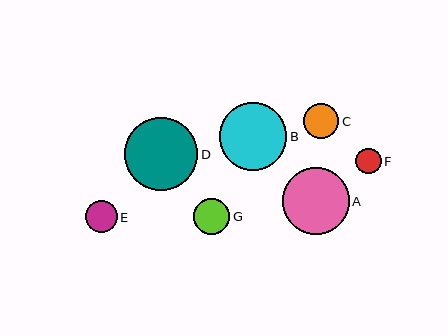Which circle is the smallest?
Circle F is the smallest with a size of approximately 25 pixels.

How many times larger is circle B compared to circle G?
Circle B is approximately 1.9 times the size of circle G.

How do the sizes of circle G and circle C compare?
Circle G and circle C are approximately the same size.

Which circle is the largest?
Circle D is the largest with a size of approximately 73 pixels.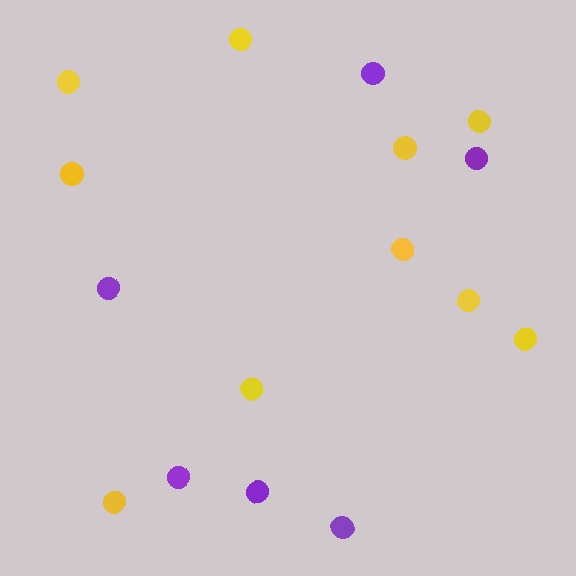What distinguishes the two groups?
There are 2 groups: one group of purple circles (6) and one group of yellow circles (10).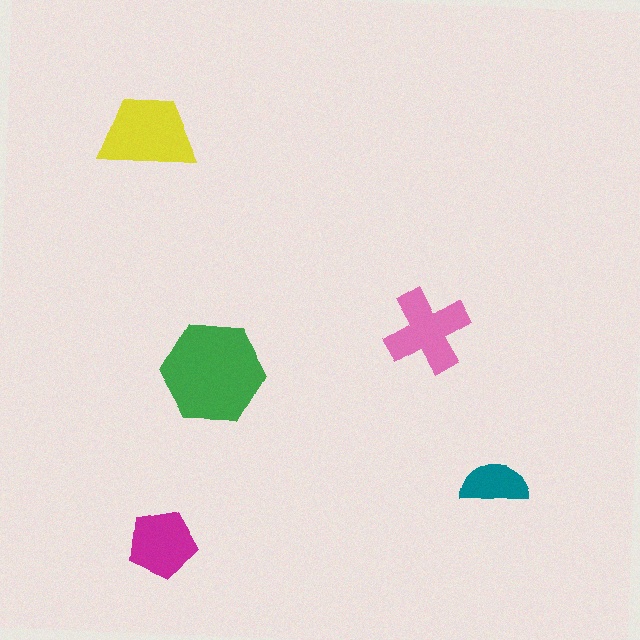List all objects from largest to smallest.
The green hexagon, the yellow trapezoid, the pink cross, the magenta pentagon, the teal semicircle.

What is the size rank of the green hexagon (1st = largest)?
1st.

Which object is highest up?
The yellow trapezoid is topmost.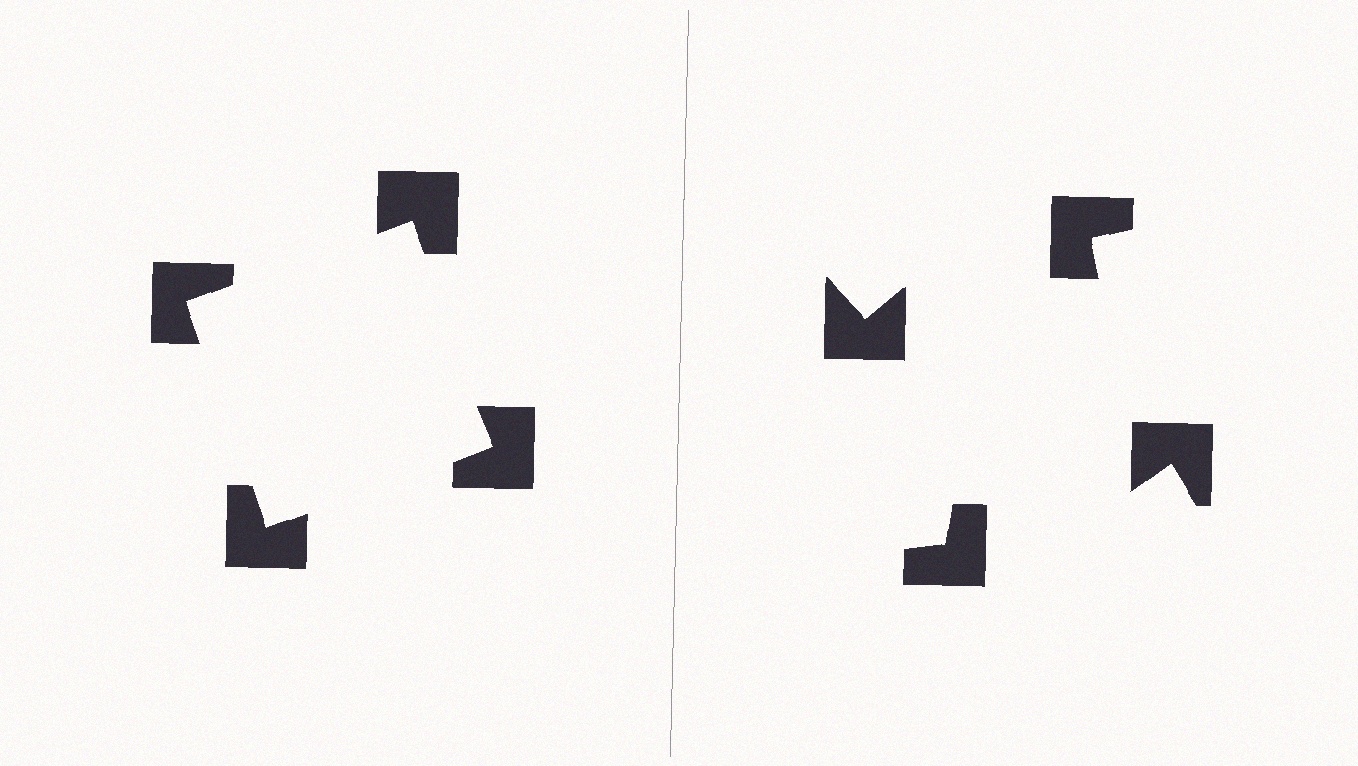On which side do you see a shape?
An illusory square appears on the left side. On the right side the wedge cuts are rotated, so no coherent shape forms.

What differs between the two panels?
The notched squares are positioned identically on both sides; only the wedge orientations differ. On the left they align to a square; on the right they are misaligned.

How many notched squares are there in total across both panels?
8 — 4 on each side.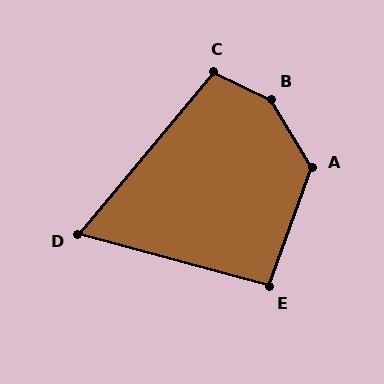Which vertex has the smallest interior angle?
D, at approximately 65 degrees.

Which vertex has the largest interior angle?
B, at approximately 146 degrees.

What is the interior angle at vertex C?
Approximately 104 degrees (obtuse).